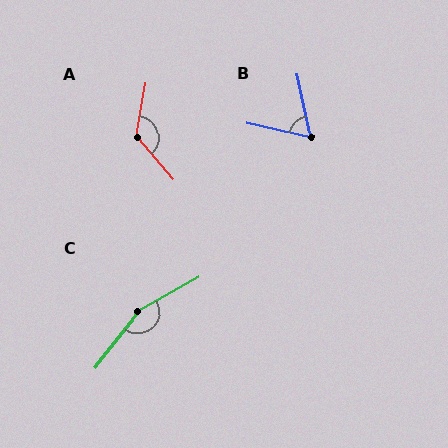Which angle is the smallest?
B, at approximately 66 degrees.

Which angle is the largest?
C, at approximately 157 degrees.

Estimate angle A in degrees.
Approximately 130 degrees.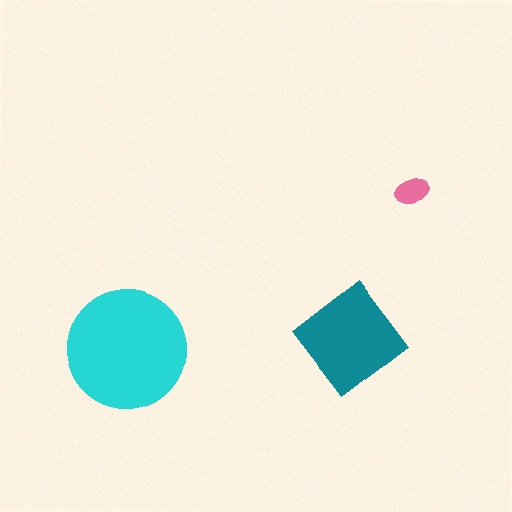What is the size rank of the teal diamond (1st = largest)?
2nd.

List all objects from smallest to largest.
The pink ellipse, the teal diamond, the cyan circle.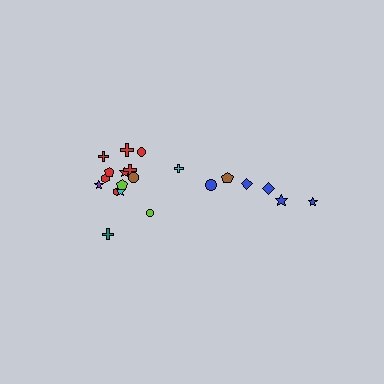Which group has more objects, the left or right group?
The left group.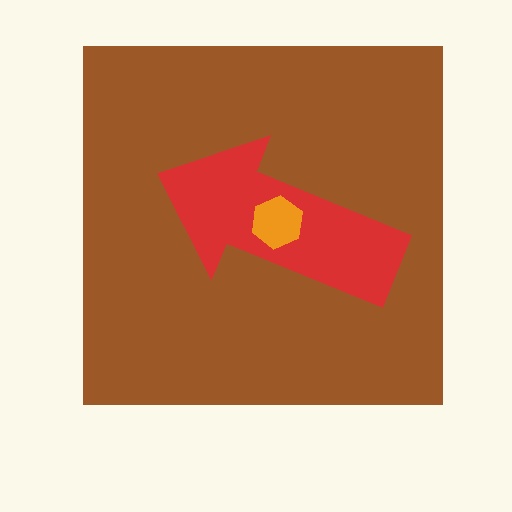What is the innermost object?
The orange hexagon.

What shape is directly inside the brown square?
The red arrow.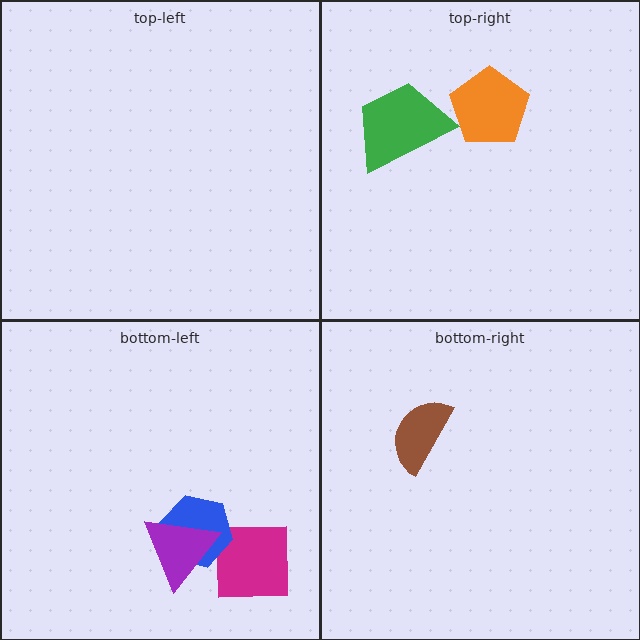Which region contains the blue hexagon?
The bottom-left region.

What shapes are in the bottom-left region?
The magenta square, the blue hexagon, the purple triangle.